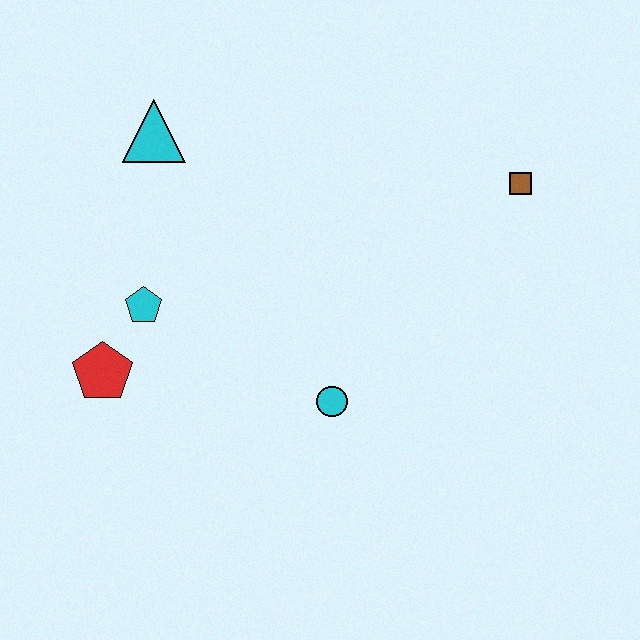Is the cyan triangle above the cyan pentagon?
Yes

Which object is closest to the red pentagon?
The cyan pentagon is closest to the red pentagon.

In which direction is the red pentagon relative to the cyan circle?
The red pentagon is to the left of the cyan circle.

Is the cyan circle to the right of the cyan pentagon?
Yes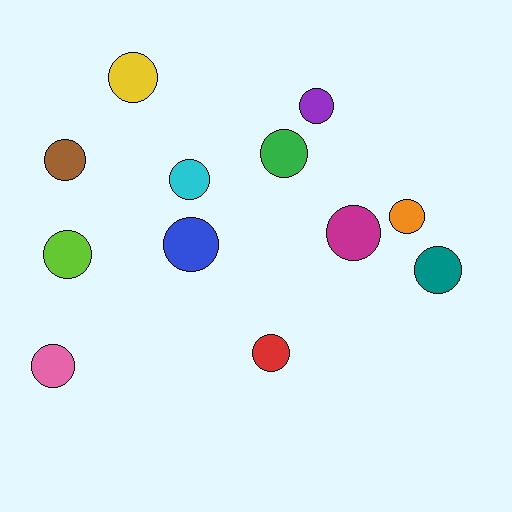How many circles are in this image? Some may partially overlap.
There are 12 circles.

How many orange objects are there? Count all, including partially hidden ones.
There is 1 orange object.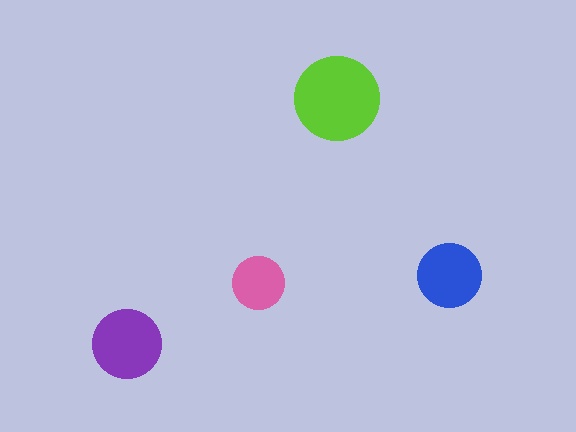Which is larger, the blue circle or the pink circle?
The blue one.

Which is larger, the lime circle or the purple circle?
The lime one.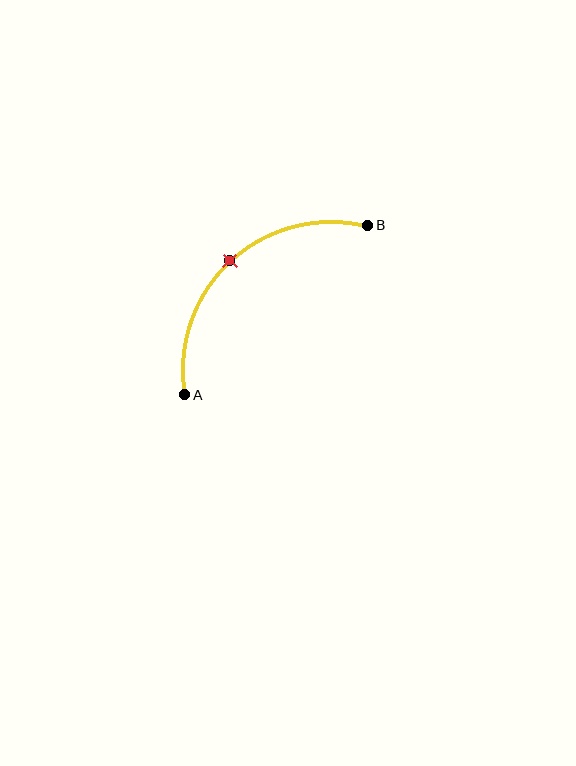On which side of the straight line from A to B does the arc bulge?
The arc bulges above and to the left of the straight line connecting A and B.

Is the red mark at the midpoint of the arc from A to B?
Yes. The red mark lies on the arc at equal arc-length from both A and B — it is the arc midpoint.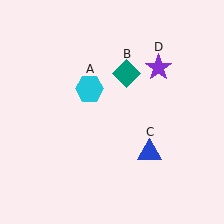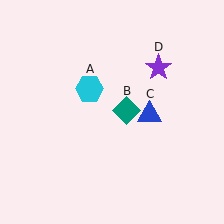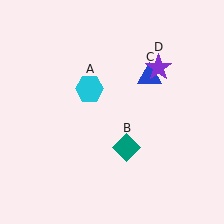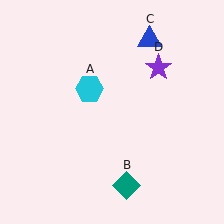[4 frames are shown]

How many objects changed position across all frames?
2 objects changed position: teal diamond (object B), blue triangle (object C).